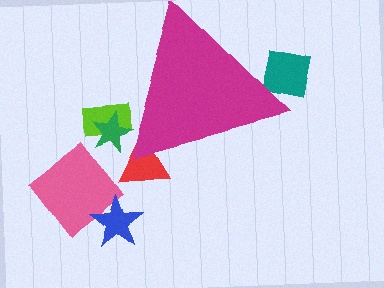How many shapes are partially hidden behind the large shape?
4 shapes are partially hidden.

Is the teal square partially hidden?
Yes, the teal square is partially hidden behind the magenta triangle.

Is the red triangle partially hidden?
Yes, the red triangle is partially hidden behind the magenta triangle.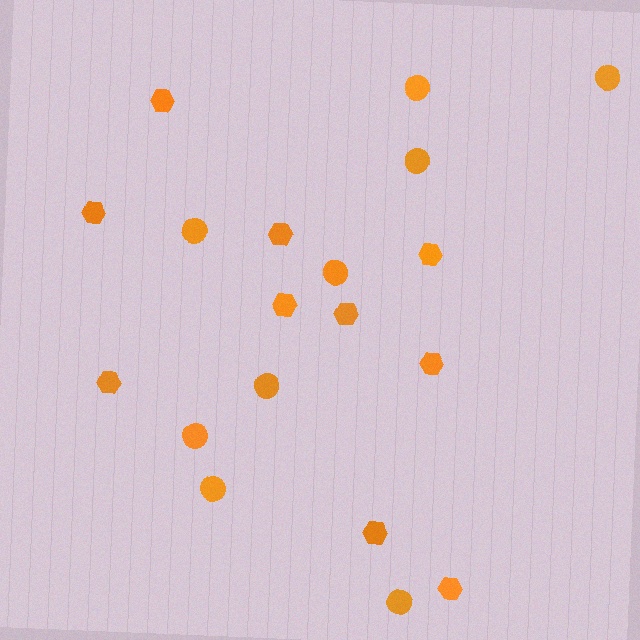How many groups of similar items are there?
There are 2 groups: one group of hexagons (10) and one group of circles (9).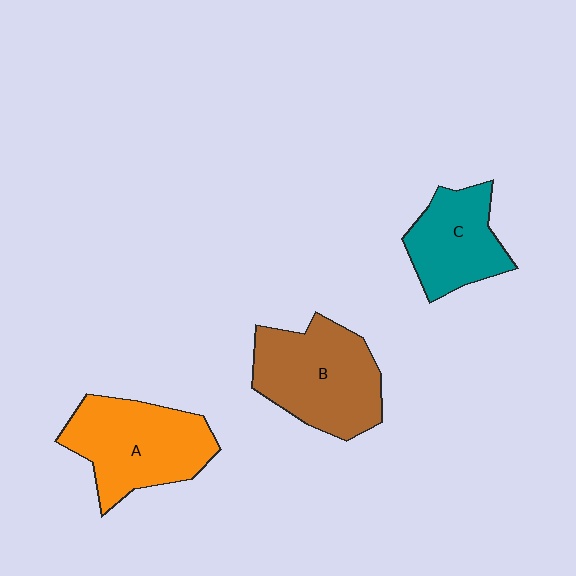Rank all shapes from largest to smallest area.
From largest to smallest: B (brown), A (orange), C (teal).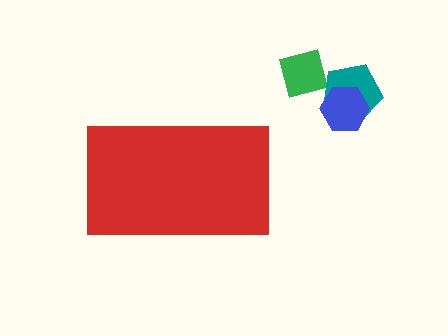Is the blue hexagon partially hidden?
No, the blue hexagon is fully visible.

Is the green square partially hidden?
No, the green square is fully visible.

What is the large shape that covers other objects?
A red rectangle.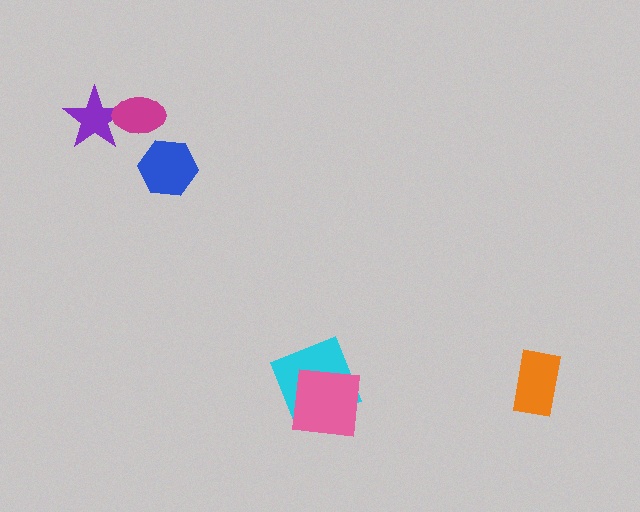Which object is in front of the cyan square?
The pink square is in front of the cyan square.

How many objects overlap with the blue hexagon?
0 objects overlap with the blue hexagon.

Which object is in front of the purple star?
The magenta ellipse is in front of the purple star.